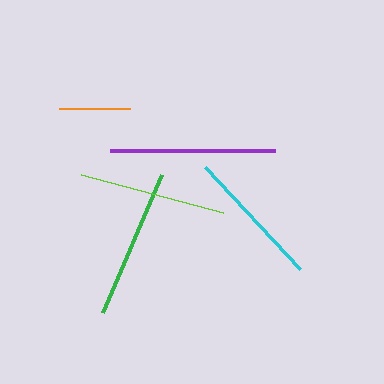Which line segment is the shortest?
The orange line is the shortest at approximately 71 pixels.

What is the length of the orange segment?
The orange segment is approximately 71 pixels long.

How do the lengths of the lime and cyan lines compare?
The lime and cyan lines are approximately the same length.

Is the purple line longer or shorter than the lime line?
The purple line is longer than the lime line.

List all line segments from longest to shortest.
From longest to shortest: purple, green, lime, cyan, orange.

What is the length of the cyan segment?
The cyan segment is approximately 139 pixels long.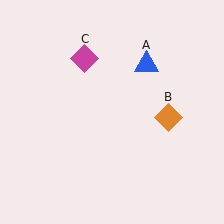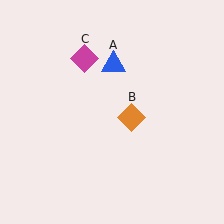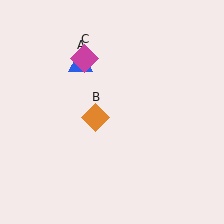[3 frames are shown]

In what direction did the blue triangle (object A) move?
The blue triangle (object A) moved left.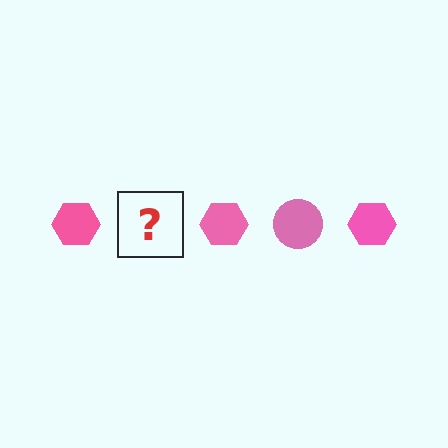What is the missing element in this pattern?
The missing element is a pink circle.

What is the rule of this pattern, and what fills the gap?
The rule is that the pattern cycles through hexagon, circle shapes in pink. The gap should be filled with a pink circle.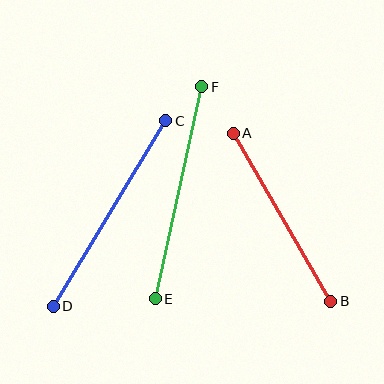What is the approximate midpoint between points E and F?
The midpoint is at approximately (179, 193) pixels.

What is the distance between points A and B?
The distance is approximately 194 pixels.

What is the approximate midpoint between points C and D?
The midpoint is at approximately (110, 214) pixels.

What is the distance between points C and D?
The distance is approximately 217 pixels.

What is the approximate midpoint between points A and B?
The midpoint is at approximately (282, 217) pixels.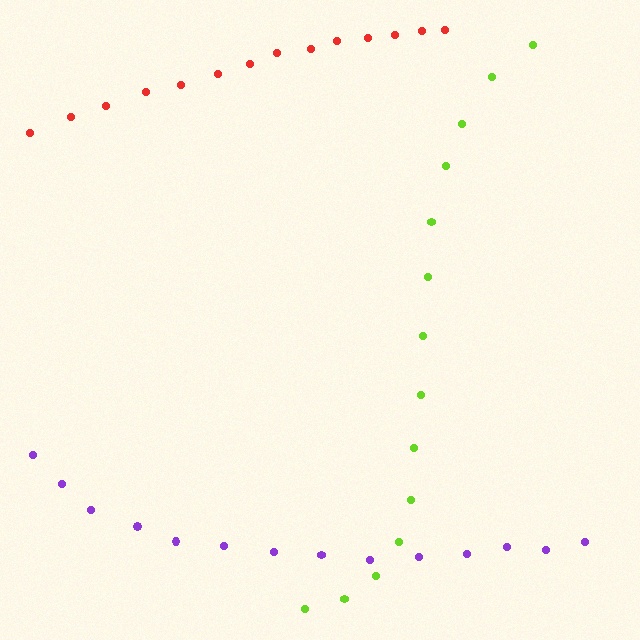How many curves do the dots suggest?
There are 3 distinct paths.